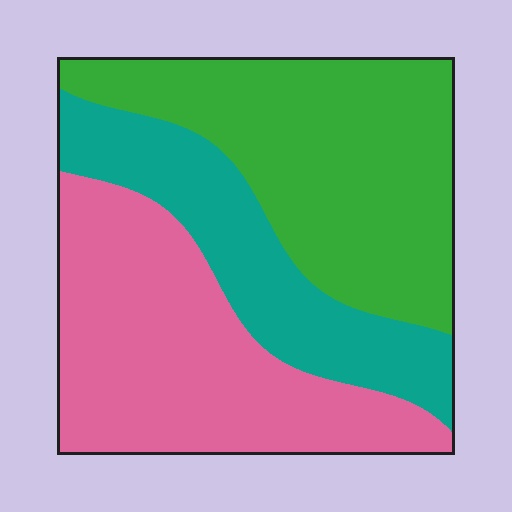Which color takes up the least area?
Teal, at roughly 25%.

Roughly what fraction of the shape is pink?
Pink covers 38% of the shape.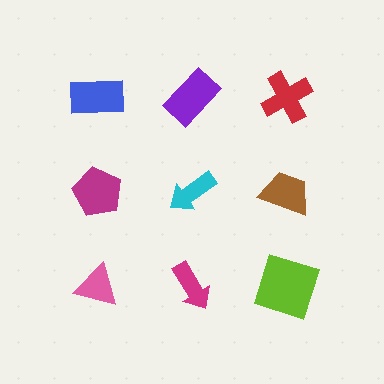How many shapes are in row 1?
3 shapes.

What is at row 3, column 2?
A magenta arrow.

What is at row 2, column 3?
A brown trapezoid.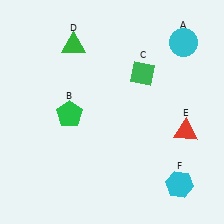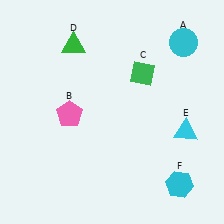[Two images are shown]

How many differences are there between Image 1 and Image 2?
There are 2 differences between the two images.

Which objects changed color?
B changed from green to pink. E changed from red to cyan.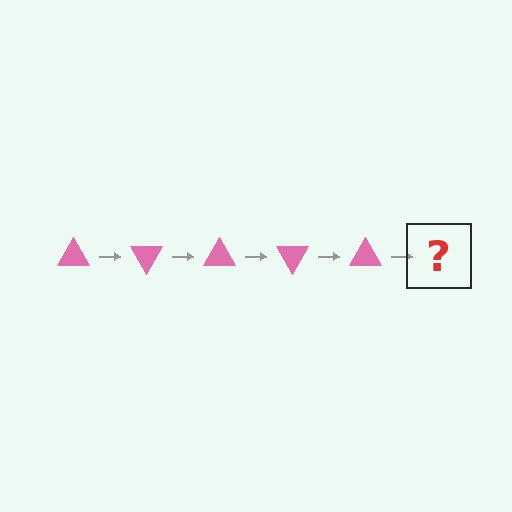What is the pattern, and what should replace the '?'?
The pattern is that the triangle rotates 60 degrees each step. The '?' should be a pink triangle rotated 300 degrees.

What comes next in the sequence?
The next element should be a pink triangle rotated 300 degrees.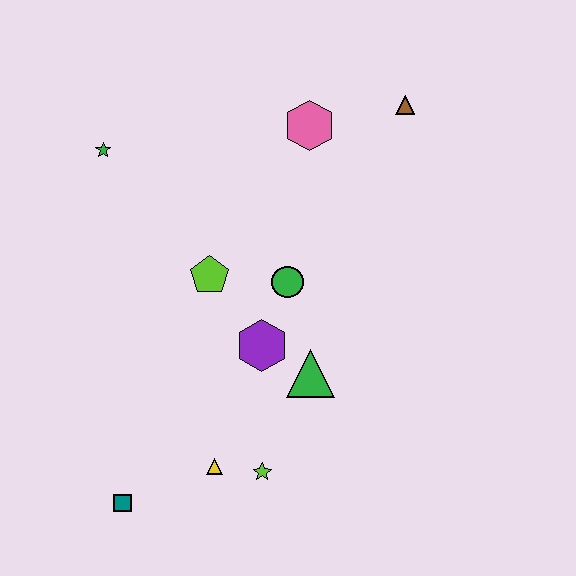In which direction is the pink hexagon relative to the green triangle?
The pink hexagon is above the green triangle.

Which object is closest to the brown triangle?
The pink hexagon is closest to the brown triangle.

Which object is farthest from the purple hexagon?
The brown triangle is farthest from the purple hexagon.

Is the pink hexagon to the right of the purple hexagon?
Yes